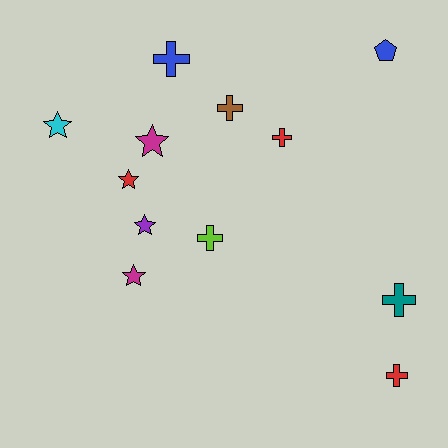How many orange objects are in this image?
There are no orange objects.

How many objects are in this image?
There are 12 objects.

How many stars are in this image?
There are 5 stars.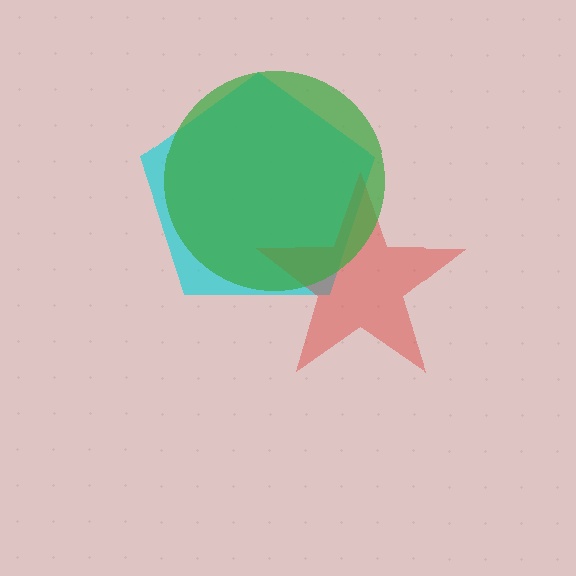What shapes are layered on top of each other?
The layered shapes are: a cyan pentagon, a red star, a green circle.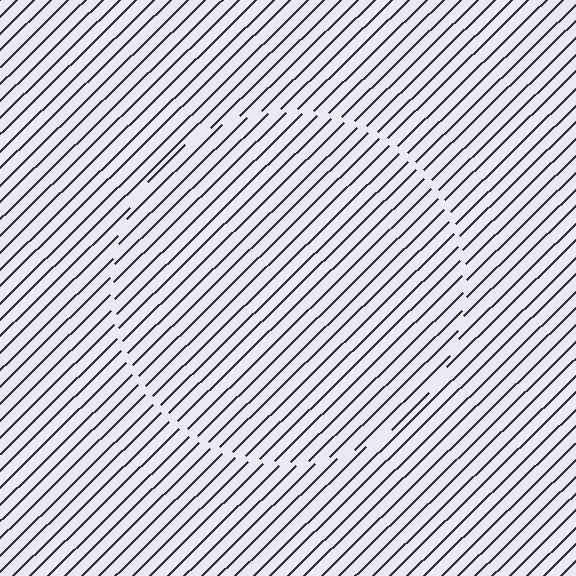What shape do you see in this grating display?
An illusory circle. The interior of the shape contains the same grating, shifted by half a period — the contour is defined by the phase discontinuity where line-ends from the inner and outer gratings abut.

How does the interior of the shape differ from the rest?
The interior of the shape contains the same grating, shifted by half a period — the contour is defined by the phase discontinuity where line-ends from the inner and outer gratings abut.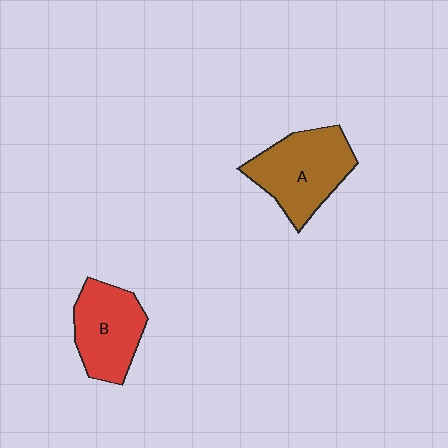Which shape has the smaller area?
Shape B (red).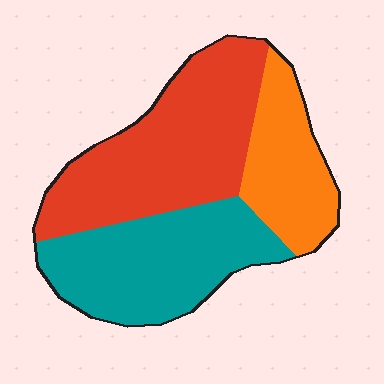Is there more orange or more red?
Red.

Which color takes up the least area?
Orange, at roughly 20%.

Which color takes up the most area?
Red, at roughly 45%.